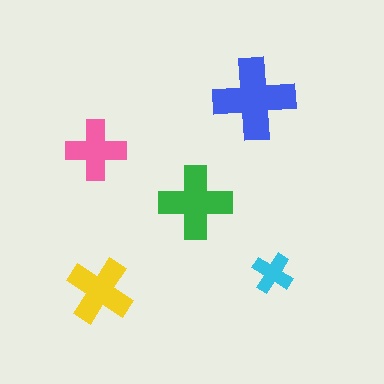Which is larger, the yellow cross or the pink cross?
The yellow one.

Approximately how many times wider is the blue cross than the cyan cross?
About 2 times wider.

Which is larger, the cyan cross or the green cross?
The green one.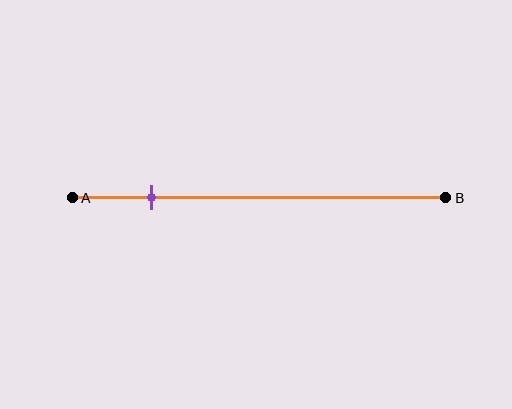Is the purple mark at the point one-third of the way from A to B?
No, the mark is at about 20% from A, not at the 33% one-third point.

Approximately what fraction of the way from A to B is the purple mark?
The purple mark is approximately 20% of the way from A to B.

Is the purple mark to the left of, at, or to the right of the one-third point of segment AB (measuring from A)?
The purple mark is to the left of the one-third point of segment AB.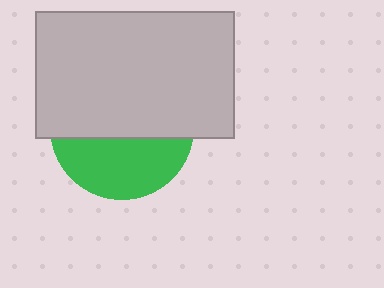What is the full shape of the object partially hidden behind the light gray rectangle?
The partially hidden object is a green circle.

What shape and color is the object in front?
The object in front is a light gray rectangle.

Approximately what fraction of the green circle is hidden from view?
Roughly 61% of the green circle is hidden behind the light gray rectangle.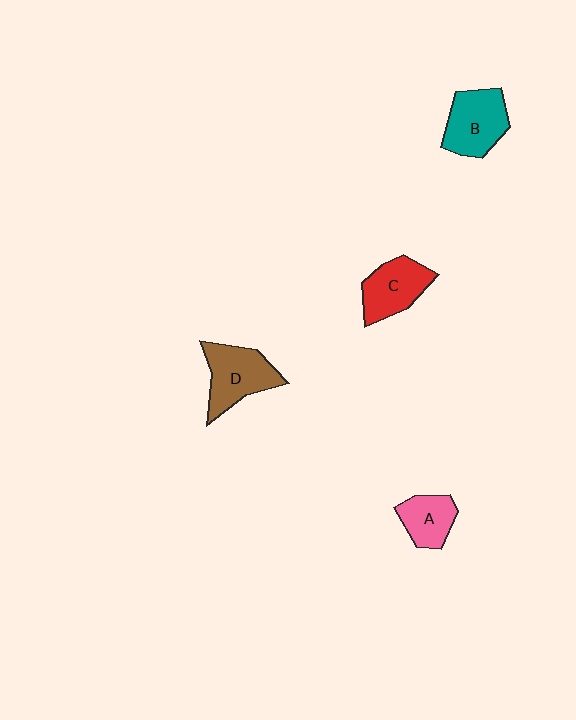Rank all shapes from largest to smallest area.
From largest to smallest: D (brown), B (teal), C (red), A (pink).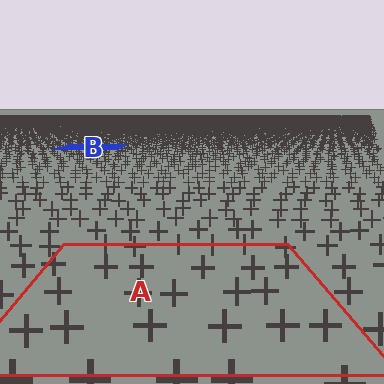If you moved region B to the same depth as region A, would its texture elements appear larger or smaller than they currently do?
They would appear larger. At a closer depth, the same texture elements are projected at a bigger on-screen size.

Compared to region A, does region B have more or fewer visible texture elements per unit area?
Region B has more texture elements per unit area — they are packed more densely because it is farther away.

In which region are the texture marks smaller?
The texture marks are smaller in region B, because it is farther away.